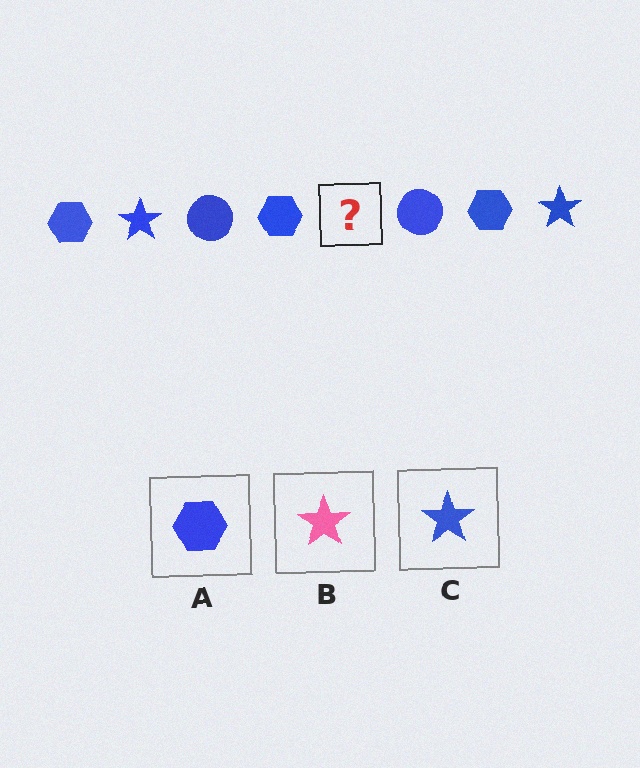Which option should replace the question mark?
Option C.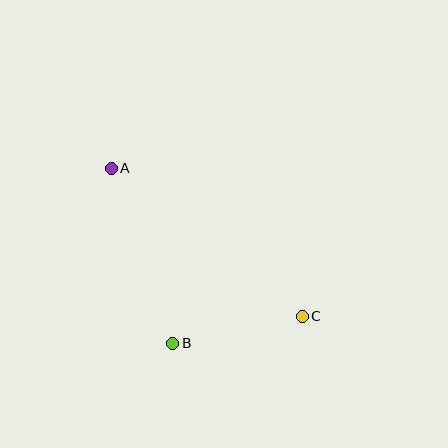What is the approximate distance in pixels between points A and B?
The distance between A and B is approximately 185 pixels.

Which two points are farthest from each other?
Points A and C are farthest from each other.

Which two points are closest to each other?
Points B and C are closest to each other.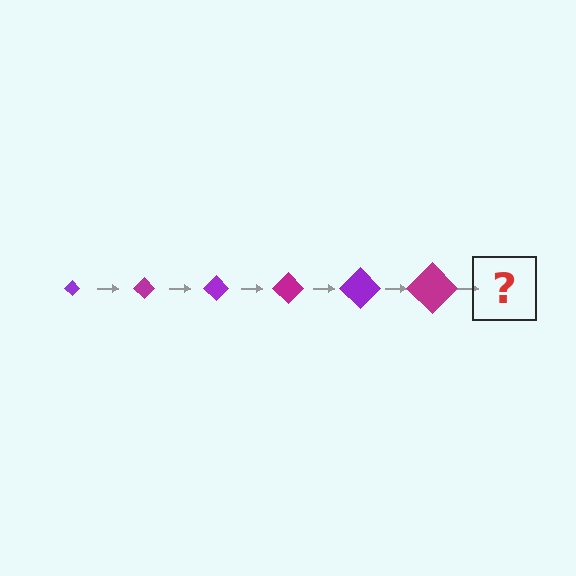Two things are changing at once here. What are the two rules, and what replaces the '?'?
The two rules are that the diamond grows larger each step and the color cycles through purple and magenta. The '?' should be a purple diamond, larger than the previous one.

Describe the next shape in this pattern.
It should be a purple diamond, larger than the previous one.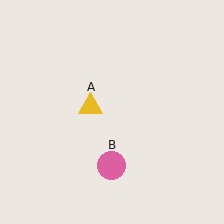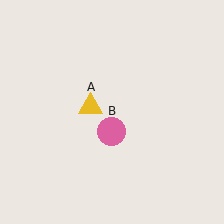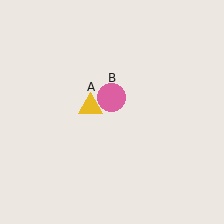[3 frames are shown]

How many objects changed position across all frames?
1 object changed position: pink circle (object B).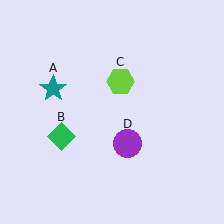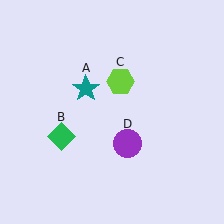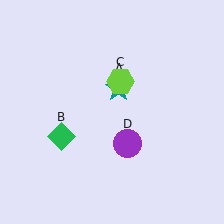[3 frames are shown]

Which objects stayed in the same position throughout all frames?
Green diamond (object B) and lime hexagon (object C) and purple circle (object D) remained stationary.